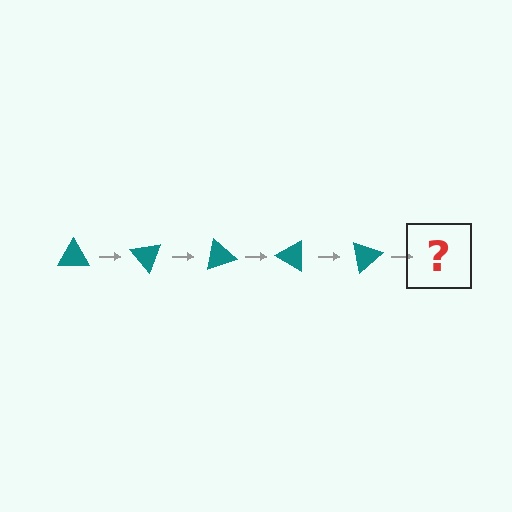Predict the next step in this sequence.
The next step is a teal triangle rotated 250 degrees.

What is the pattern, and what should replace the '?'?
The pattern is that the triangle rotates 50 degrees each step. The '?' should be a teal triangle rotated 250 degrees.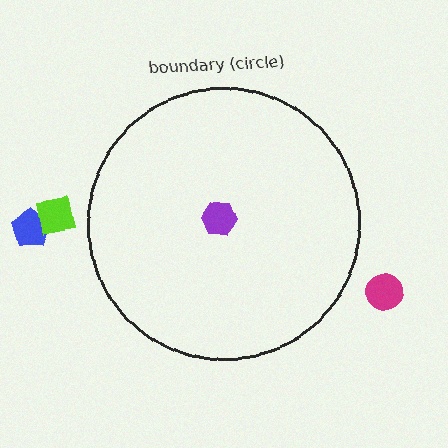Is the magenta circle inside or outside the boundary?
Outside.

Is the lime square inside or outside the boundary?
Outside.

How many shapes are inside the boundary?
1 inside, 3 outside.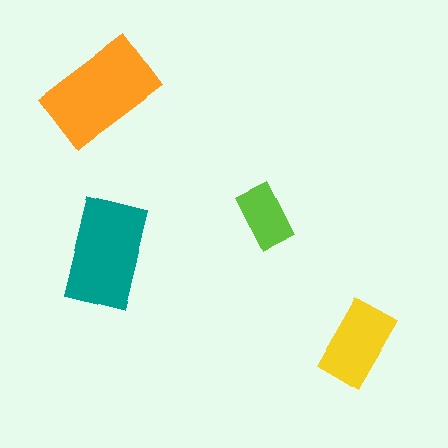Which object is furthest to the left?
The orange rectangle is leftmost.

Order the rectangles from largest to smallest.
the orange one, the teal one, the yellow one, the lime one.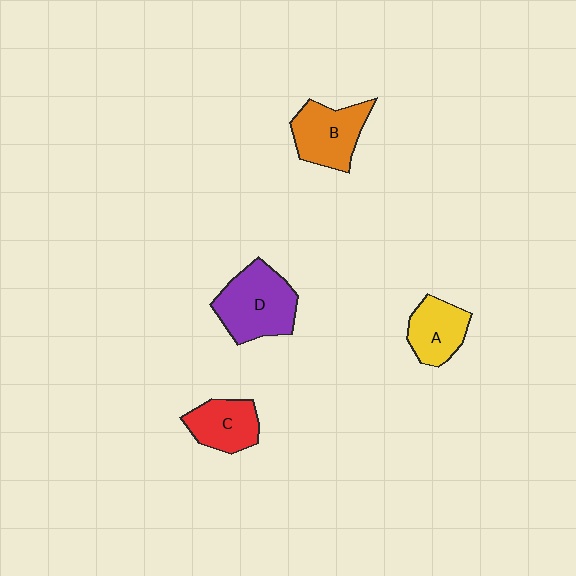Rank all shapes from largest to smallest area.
From largest to smallest: D (purple), B (orange), C (red), A (yellow).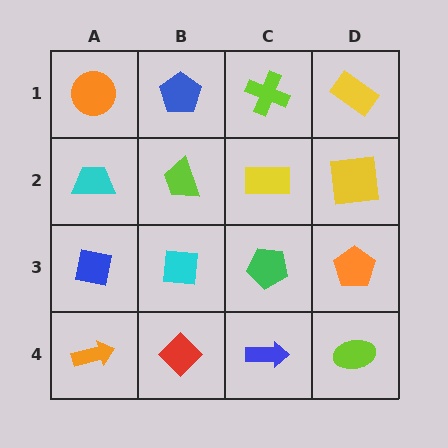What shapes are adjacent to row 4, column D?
An orange pentagon (row 3, column D), a blue arrow (row 4, column C).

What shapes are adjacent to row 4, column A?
A blue square (row 3, column A), a red diamond (row 4, column B).